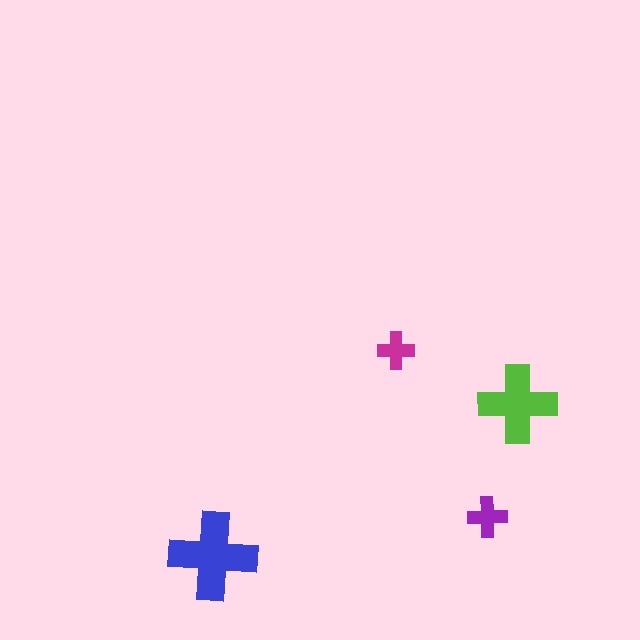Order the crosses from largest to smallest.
the blue one, the lime one, the purple one, the magenta one.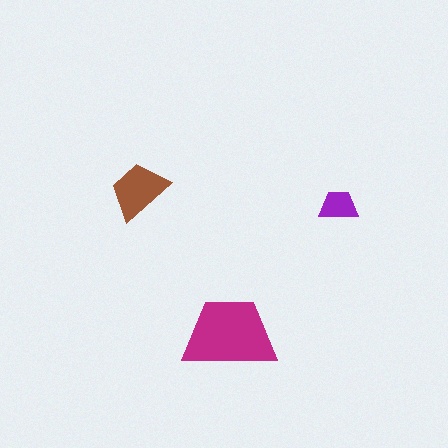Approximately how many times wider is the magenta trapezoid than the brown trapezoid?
About 1.5 times wider.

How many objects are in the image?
There are 3 objects in the image.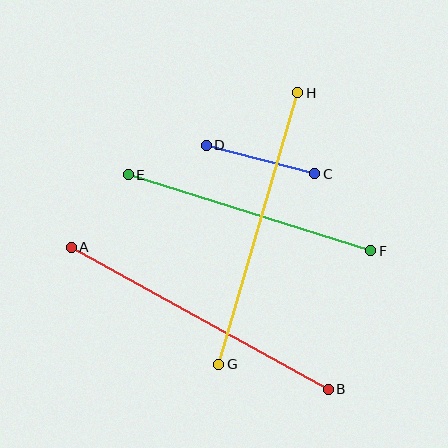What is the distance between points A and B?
The distance is approximately 294 pixels.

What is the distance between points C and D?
The distance is approximately 113 pixels.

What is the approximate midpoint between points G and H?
The midpoint is at approximately (258, 228) pixels.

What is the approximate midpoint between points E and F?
The midpoint is at approximately (250, 213) pixels.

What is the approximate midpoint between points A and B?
The midpoint is at approximately (200, 318) pixels.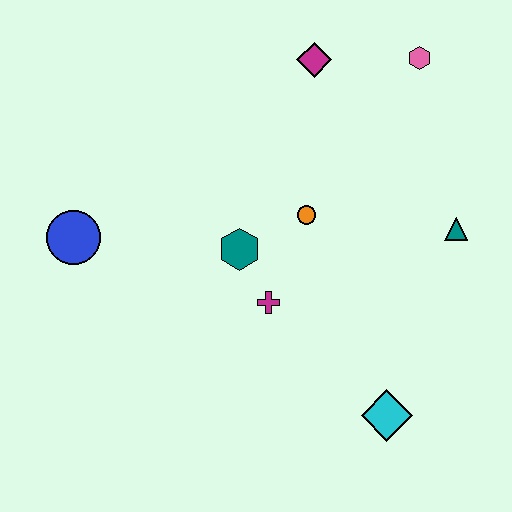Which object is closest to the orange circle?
The teal hexagon is closest to the orange circle.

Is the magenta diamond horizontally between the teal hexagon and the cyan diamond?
Yes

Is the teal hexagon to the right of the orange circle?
No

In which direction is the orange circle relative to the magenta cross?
The orange circle is above the magenta cross.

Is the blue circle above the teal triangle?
No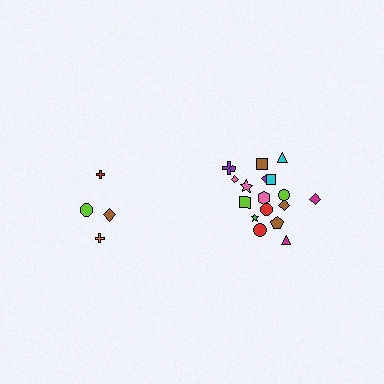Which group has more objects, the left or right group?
The right group.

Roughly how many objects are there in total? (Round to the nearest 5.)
Roughly 20 objects in total.